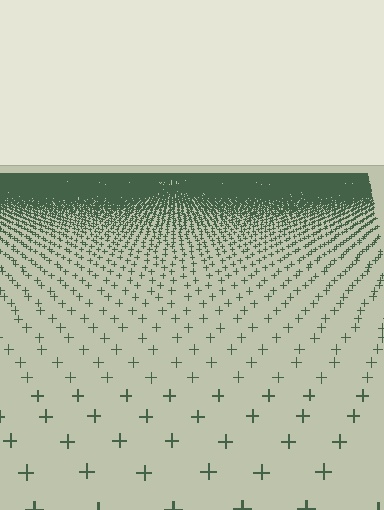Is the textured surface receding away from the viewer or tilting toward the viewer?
The surface is receding away from the viewer. Texture elements get smaller and denser toward the top.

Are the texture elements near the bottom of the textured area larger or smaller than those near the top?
Larger. Near the bottom, elements are closer to the viewer and appear at a bigger on-screen size.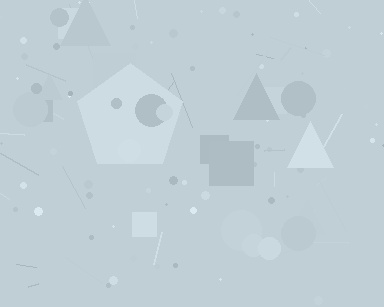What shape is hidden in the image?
A pentagon is hidden in the image.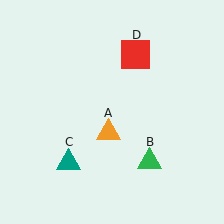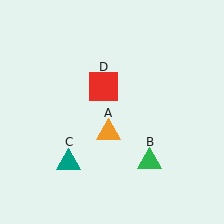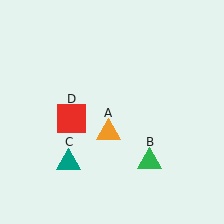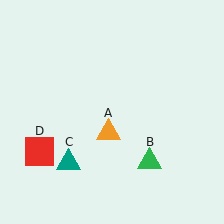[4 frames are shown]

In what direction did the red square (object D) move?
The red square (object D) moved down and to the left.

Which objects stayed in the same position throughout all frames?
Orange triangle (object A) and green triangle (object B) and teal triangle (object C) remained stationary.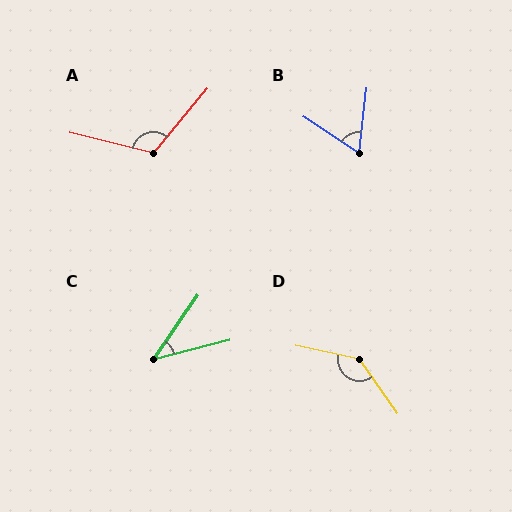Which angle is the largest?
D, at approximately 136 degrees.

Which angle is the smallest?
C, at approximately 41 degrees.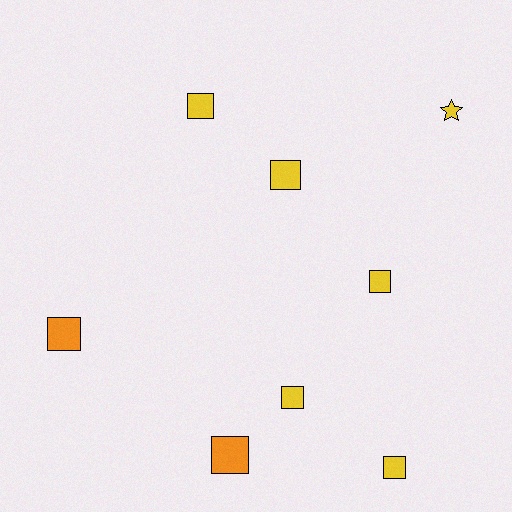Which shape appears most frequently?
Square, with 7 objects.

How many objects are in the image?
There are 8 objects.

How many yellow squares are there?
There are 5 yellow squares.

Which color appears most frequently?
Yellow, with 6 objects.